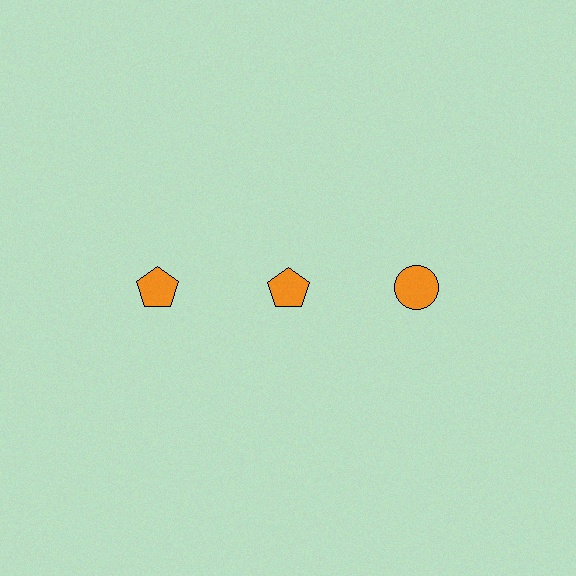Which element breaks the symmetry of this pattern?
The orange circle in the top row, center column breaks the symmetry. All other shapes are orange pentagons.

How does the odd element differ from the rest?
It has a different shape: circle instead of pentagon.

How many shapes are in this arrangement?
There are 3 shapes arranged in a grid pattern.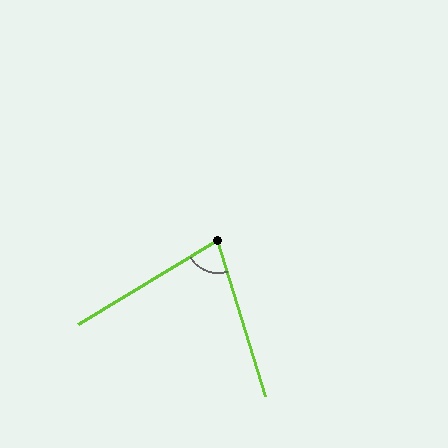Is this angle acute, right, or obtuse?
It is acute.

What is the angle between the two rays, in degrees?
Approximately 76 degrees.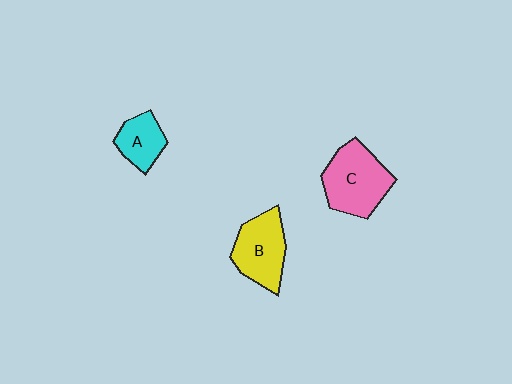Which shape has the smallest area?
Shape A (cyan).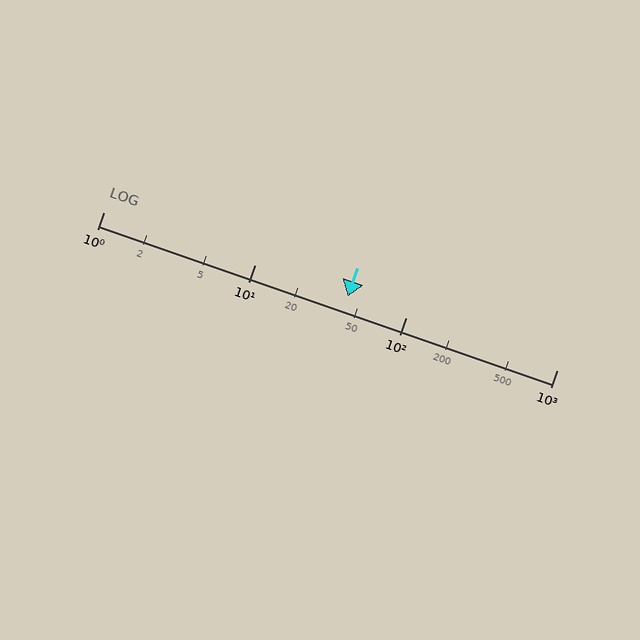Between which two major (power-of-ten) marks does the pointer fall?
The pointer is between 10 and 100.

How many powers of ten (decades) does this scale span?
The scale spans 3 decades, from 1 to 1000.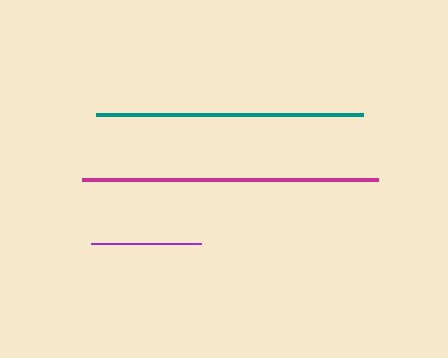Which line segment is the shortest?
The purple line is the shortest at approximately 110 pixels.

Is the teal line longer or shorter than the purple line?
The teal line is longer than the purple line.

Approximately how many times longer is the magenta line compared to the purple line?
The magenta line is approximately 2.7 times the length of the purple line.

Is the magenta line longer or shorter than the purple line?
The magenta line is longer than the purple line.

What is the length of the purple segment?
The purple segment is approximately 110 pixels long.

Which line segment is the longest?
The magenta line is the longest at approximately 296 pixels.